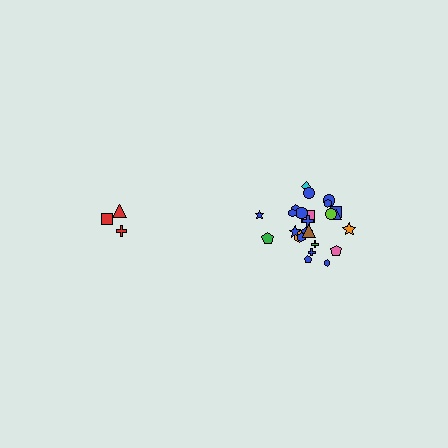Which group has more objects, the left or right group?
The right group.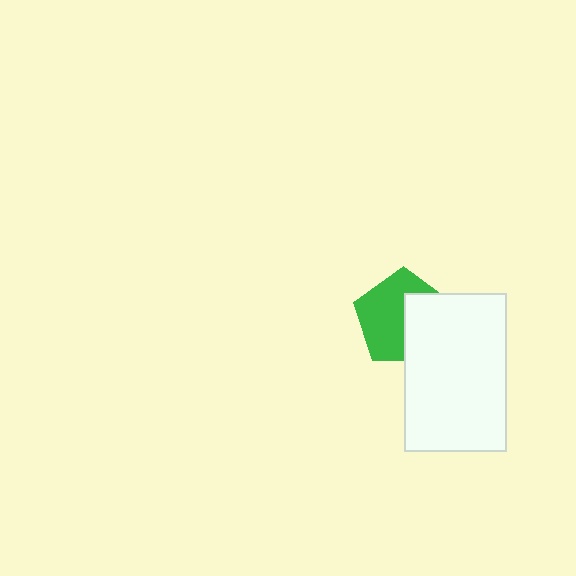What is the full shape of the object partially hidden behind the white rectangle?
The partially hidden object is a green pentagon.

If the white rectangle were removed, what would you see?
You would see the complete green pentagon.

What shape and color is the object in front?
The object in front is a white rectangle.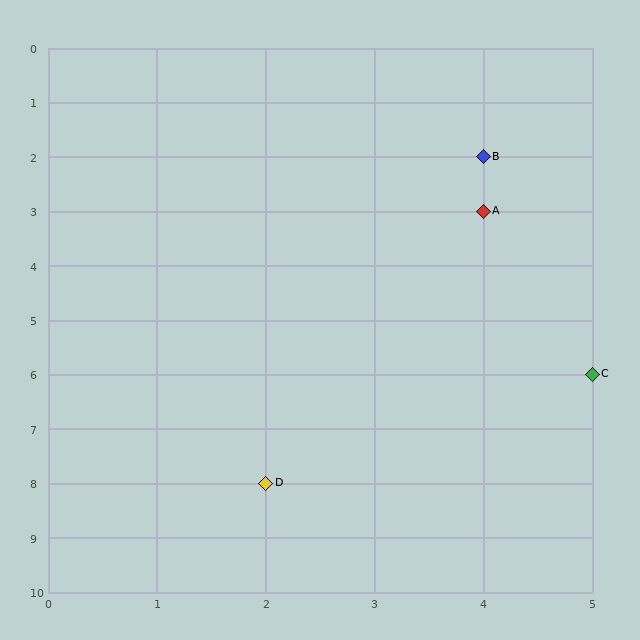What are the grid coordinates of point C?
Point C is at grid coordinates (5, 6).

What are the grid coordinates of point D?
Point D is at grid coordinates (2, 8).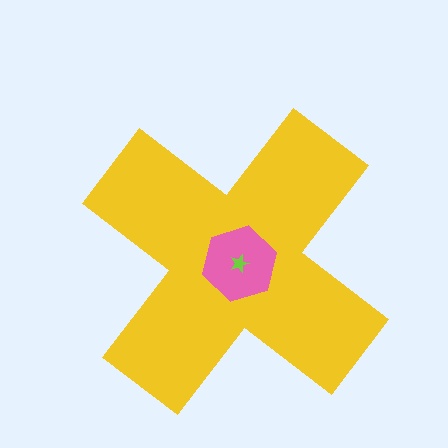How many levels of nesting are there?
3.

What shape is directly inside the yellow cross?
The pink hexagon.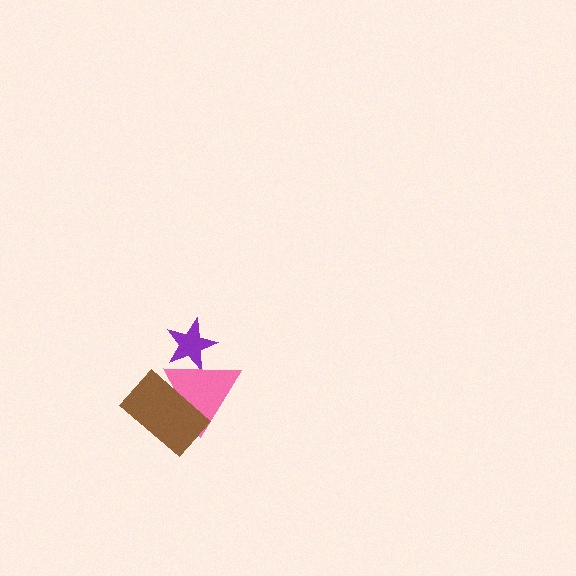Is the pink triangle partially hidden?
Yes, it is partially covered by another shape.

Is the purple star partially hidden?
Yes, it is partially covered by another shape.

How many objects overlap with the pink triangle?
2 objects overlap with the pink triangle.